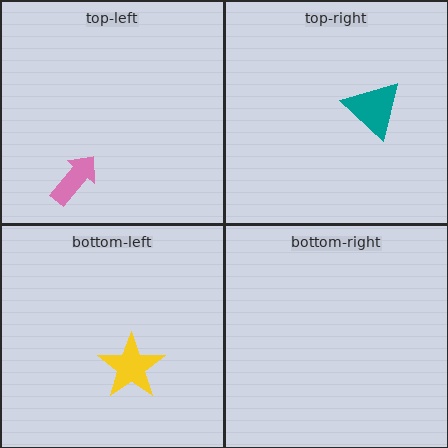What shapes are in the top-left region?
The pink arrow.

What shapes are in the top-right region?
The teal triangle.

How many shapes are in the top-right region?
1.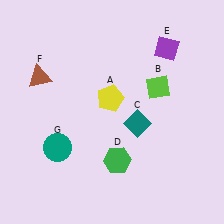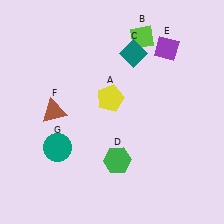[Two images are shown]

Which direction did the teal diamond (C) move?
The teal diamond (C) moved up.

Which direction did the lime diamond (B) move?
The lime diamond (B) moved up.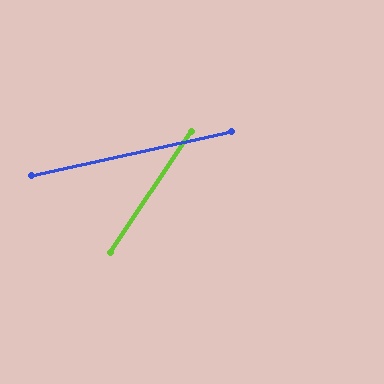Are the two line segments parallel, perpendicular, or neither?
Neither parallel nor perpendicular — they differ by about 43°.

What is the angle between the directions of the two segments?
Approximately 43 degrees.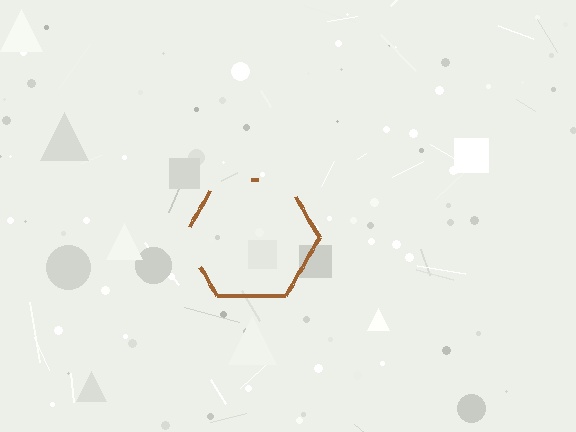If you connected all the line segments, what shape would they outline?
They would outline a hexagon.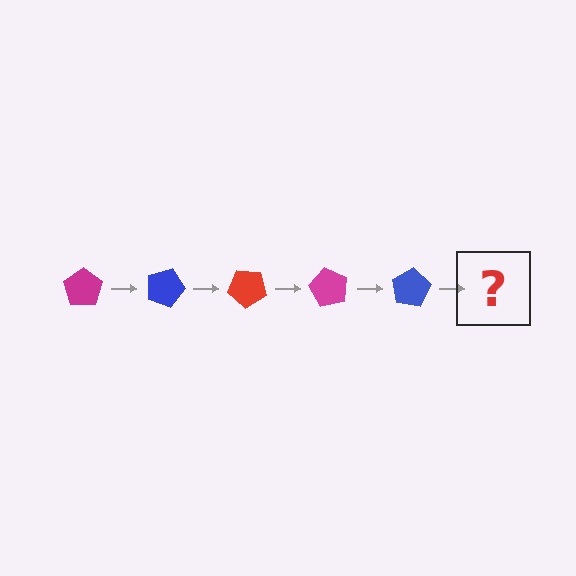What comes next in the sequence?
The next element should be a red pentagon, rotated 100 degrees from the start.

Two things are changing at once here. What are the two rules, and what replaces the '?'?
The two rules are that it rotates 20 degrees each step and the color cycles through magenta, blue, and red. The '?' should be a red pentagon, rotated 100 degrees from the start.